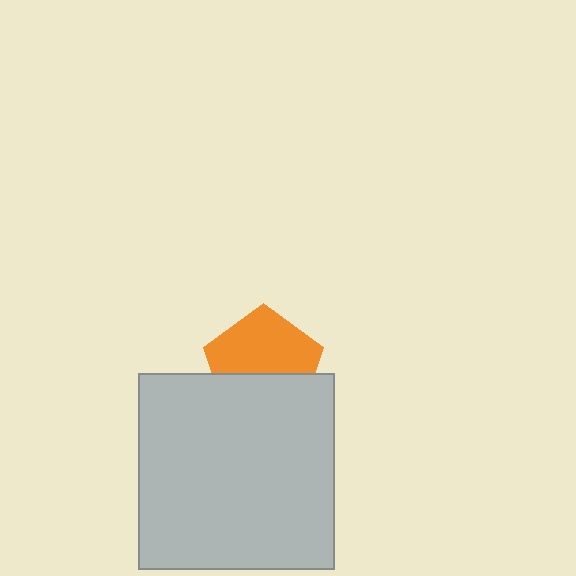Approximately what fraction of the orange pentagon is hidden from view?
Roughly 41% of the orange pentagon is hidden behind the light gray square.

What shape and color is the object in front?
The object in front is a light gray square.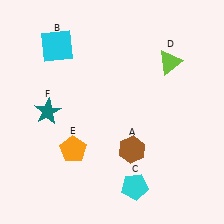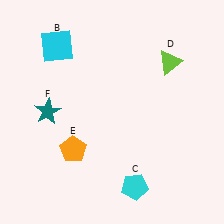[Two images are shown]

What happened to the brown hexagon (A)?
The brown hexagon (A) was removed in Image 2. It was in the bottom-right area of Image 1.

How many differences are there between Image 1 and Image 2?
There is 1 difference between the two images.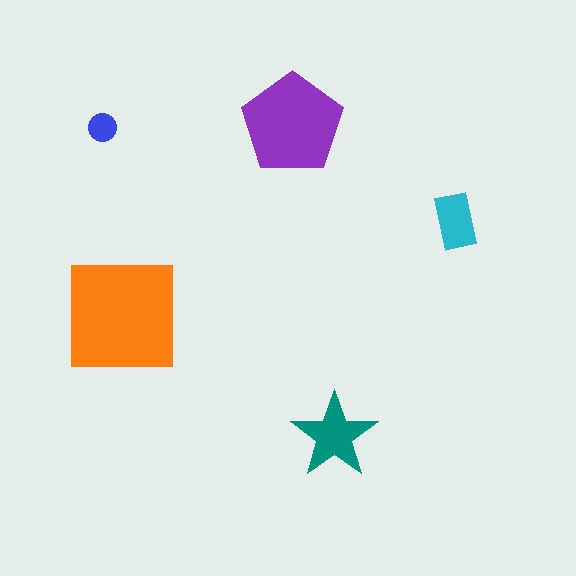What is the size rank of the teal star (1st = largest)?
3rd.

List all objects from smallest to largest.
The blue circle, the cyan rectangle, the teal star, the purple pentagon, the orange square.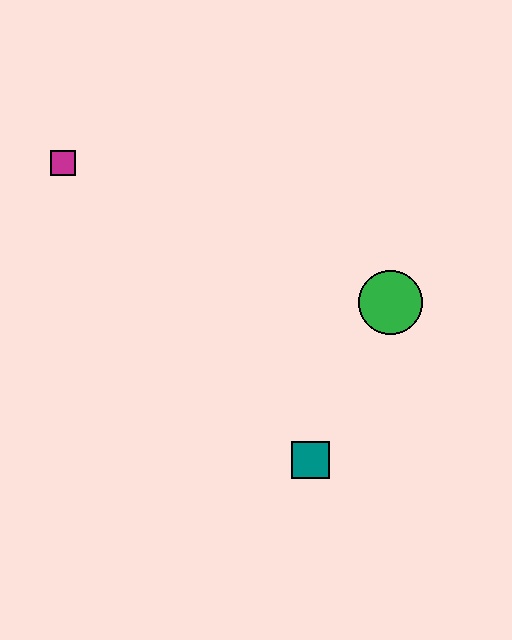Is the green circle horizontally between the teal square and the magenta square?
No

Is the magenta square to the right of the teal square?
No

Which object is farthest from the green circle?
The magenta square is farthest from the green circle.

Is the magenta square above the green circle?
Yes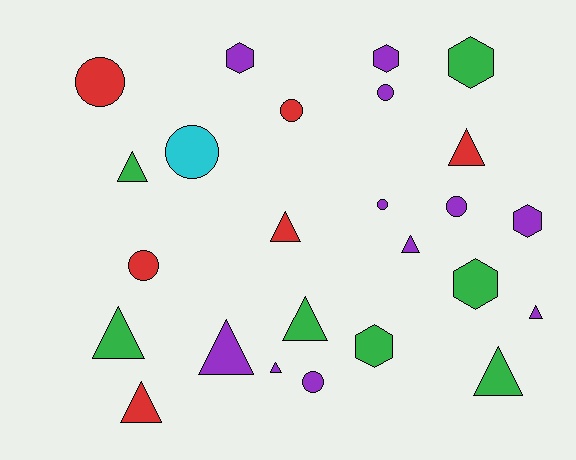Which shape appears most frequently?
Triangle, with 11 objects.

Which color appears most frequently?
Purple, with 11 objects.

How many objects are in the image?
There are 25 objects.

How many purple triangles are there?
There are 4 purple triangles.